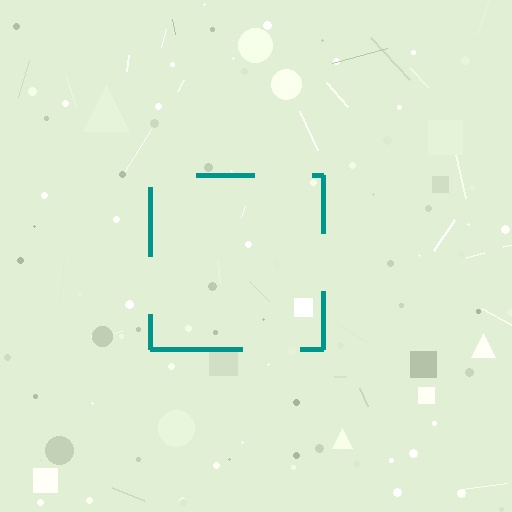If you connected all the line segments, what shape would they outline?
They would outline a square.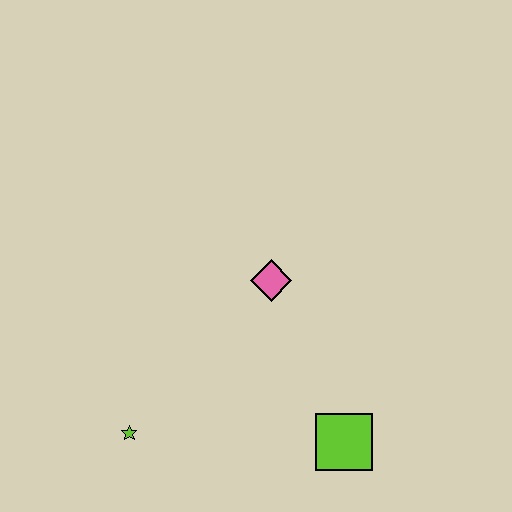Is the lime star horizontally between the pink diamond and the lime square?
No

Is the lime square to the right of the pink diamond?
Yes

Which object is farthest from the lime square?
The lime star is farthest from the lime square.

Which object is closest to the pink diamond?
The lime square is closest to the pink diamond.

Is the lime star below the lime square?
No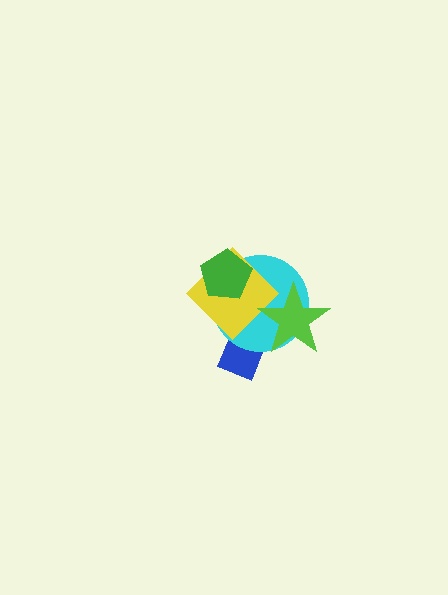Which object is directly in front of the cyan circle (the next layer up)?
The yellow diamond is directly in front of the cyan circle.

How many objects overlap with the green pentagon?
2 objects overlap with the green pentagon.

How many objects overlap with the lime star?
2 objects overlap with the lime star.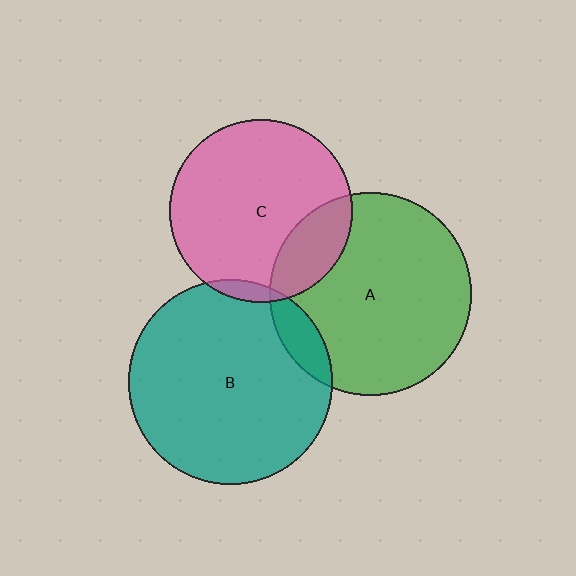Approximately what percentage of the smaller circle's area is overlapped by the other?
Approximately 10%.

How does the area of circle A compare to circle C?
Approximately 1.2 times.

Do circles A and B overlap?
Yes.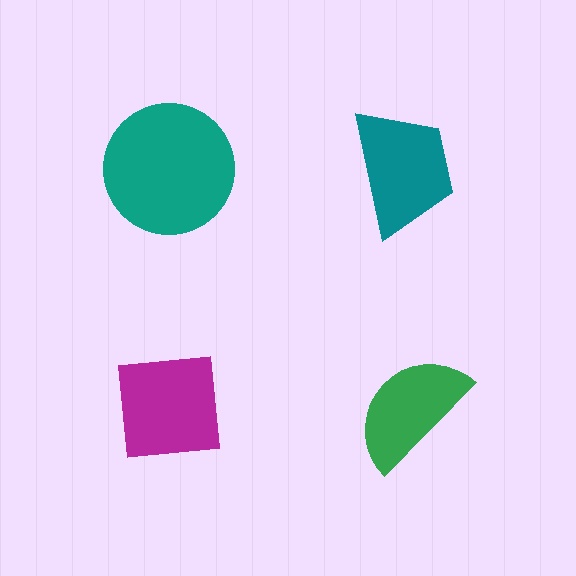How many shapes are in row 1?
2 shapes.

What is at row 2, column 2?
A green semicircle.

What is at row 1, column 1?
A teal circle.